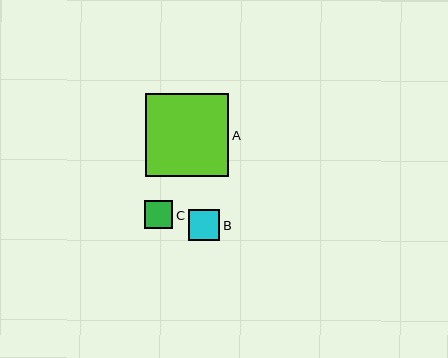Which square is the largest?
Square A is the largest with a size of approximately 83 pixels.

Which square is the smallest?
Square C is the smallest with a size of approximately 28 pixels.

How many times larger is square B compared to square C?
Square B is approximately 1.1 times the size of square C.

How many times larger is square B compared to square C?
Square B is approximately 1.1 times the size of square C.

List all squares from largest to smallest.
From largest to smallest: A, B, C.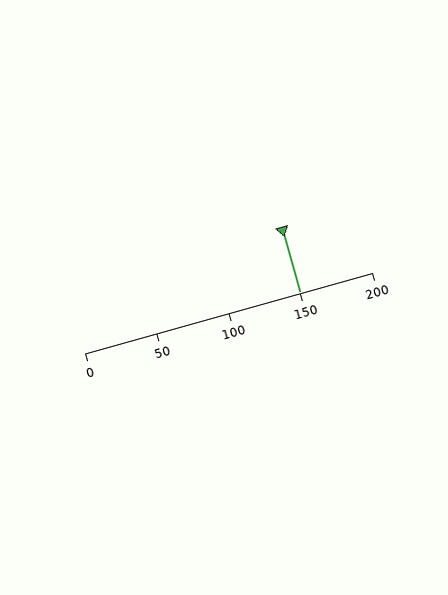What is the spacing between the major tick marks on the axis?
The major ticks are spaced 50 apart.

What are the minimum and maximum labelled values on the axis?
The axis runs from 0 to 200.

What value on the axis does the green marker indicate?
The marker indicates approximately 150.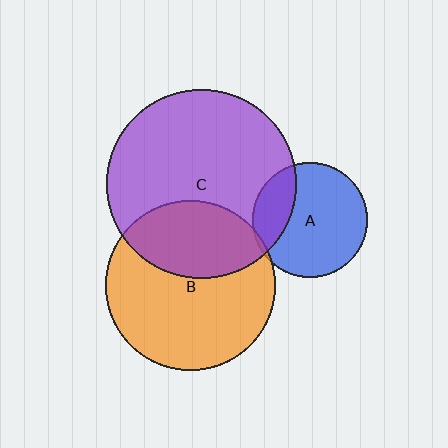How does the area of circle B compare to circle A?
Approximately 2.2 times.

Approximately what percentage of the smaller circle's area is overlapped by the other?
Approximately 5%.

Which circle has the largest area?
Circle C (purple).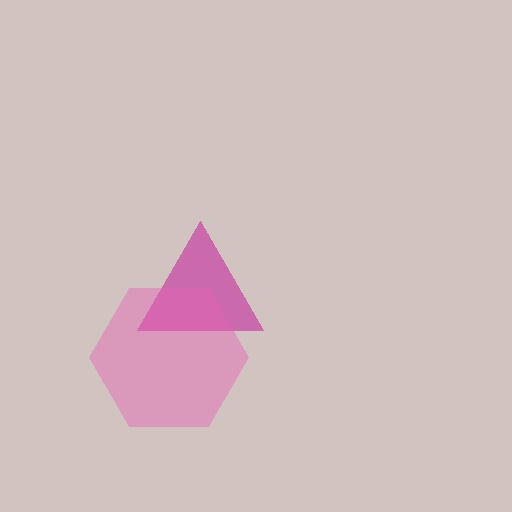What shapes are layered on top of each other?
The layered shapes are: a magenta triangle, a pink hexagon.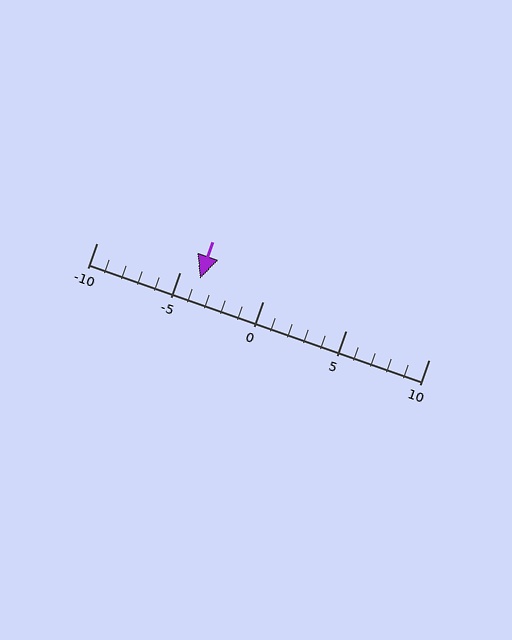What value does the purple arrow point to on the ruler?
The purple arrow points to approximately -4.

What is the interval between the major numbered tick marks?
The major tick marks are spaced 5 units apart.